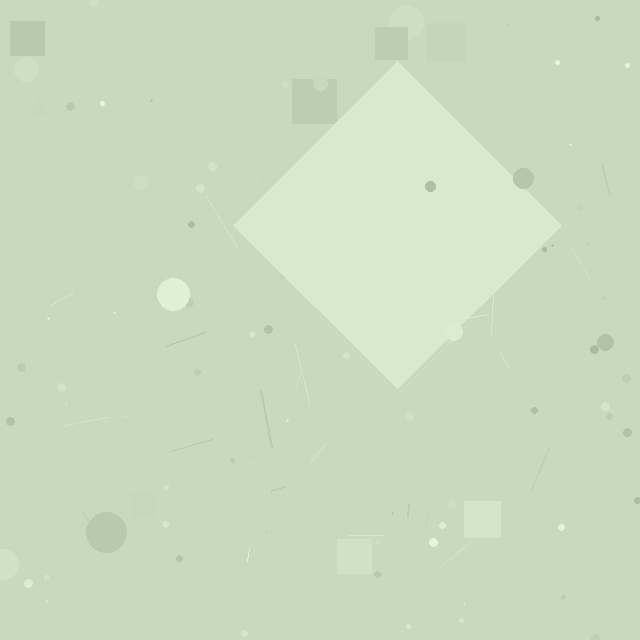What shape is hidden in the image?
A diamond is hidden in the image.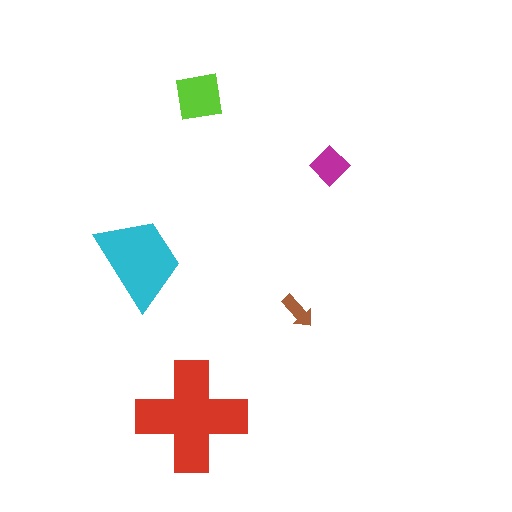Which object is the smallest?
The brown arrow.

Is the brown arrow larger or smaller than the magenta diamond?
Smaller.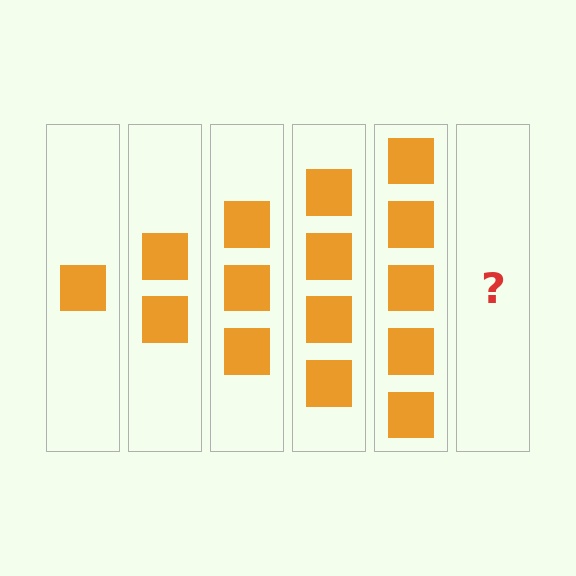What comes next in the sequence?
The next element should be 6 squares.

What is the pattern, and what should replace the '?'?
The pattern is that each step adds one more square. The '?' should be 6 squares.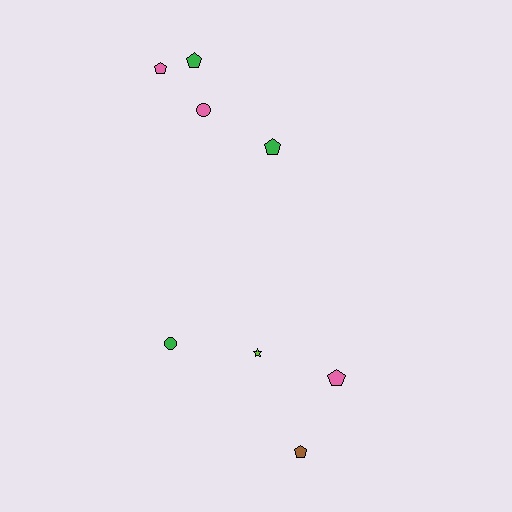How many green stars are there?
There are no green stars.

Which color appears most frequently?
Green, with 3 objects.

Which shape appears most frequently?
Pentagon, with 5 objects.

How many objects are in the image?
There are 8 objects.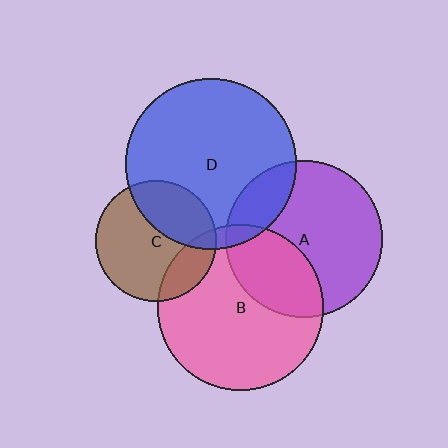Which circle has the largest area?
Circle D (blue).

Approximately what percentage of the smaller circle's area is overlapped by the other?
Approximately 20%.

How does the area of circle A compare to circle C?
Approximately 1.7 times.